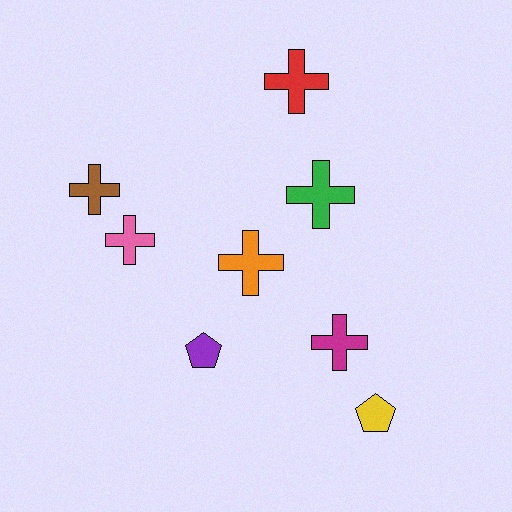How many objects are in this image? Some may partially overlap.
There are 8 objects.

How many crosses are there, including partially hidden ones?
There are 6 crosses.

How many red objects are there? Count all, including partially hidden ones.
There is 1 red object.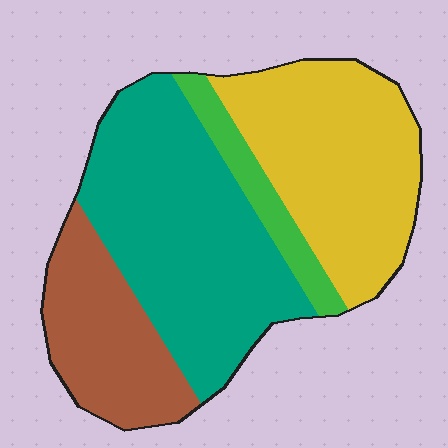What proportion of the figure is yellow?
Yellow covers 32% of the figure.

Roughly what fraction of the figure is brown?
Brown covers around 20% of the figure.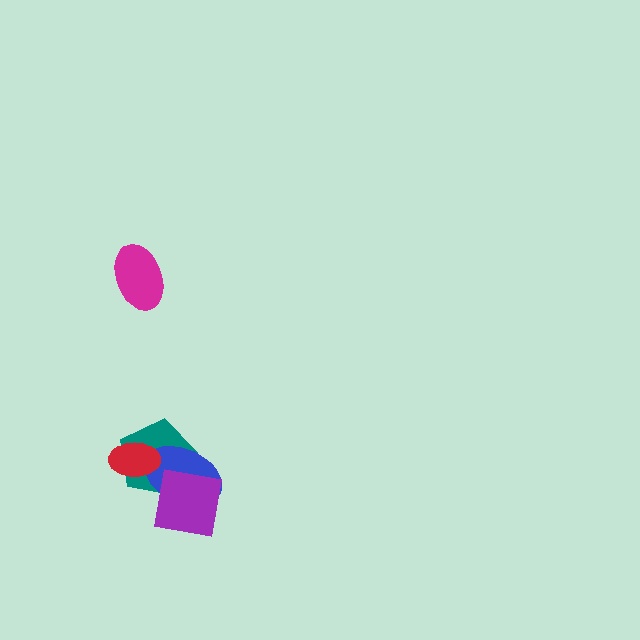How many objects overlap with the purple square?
2 objects overlap with the purple square.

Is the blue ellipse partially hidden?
Yes, it is partially covered by another shape.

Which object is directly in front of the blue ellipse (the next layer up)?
The red ellipse is directly in front of the blue ellipse.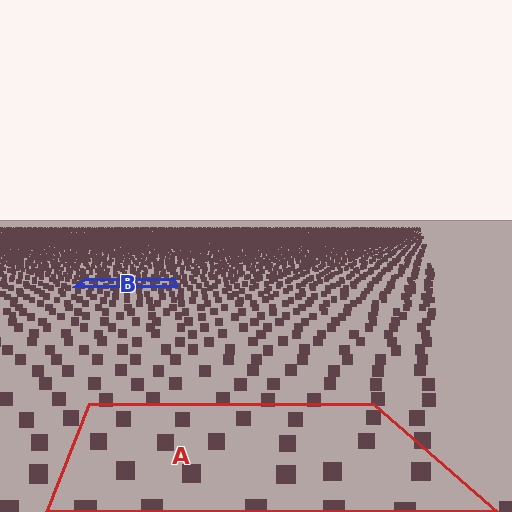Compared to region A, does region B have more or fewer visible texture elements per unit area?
Region B has more texture elements per unit area — they are packed more densely because it is farther away.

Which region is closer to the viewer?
Region A is closer. The texture elements there are larger and more spread out.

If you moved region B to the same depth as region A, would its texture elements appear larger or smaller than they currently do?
They would appear larger. At a closer depth, the same texture elements are projected at a bigger on-screen size.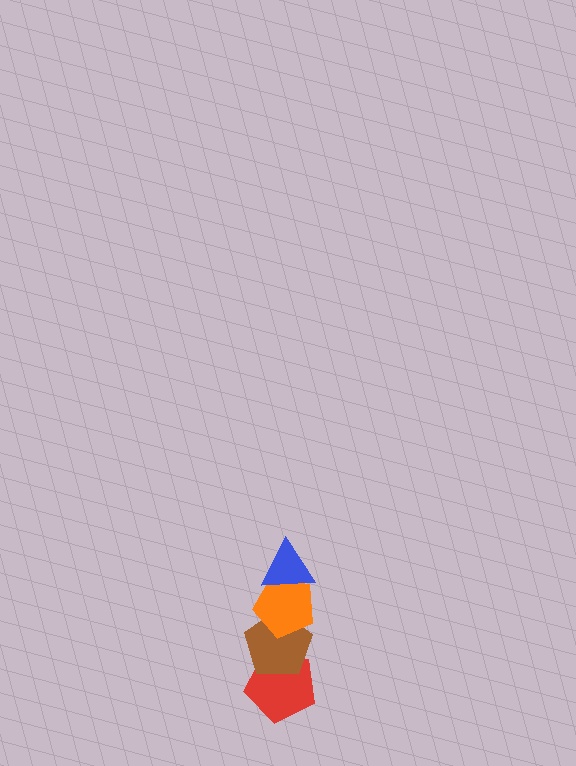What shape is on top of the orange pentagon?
The blue triangle is on top of the orange pentagon.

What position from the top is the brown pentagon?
The brown pentagon is 3rd from the top.